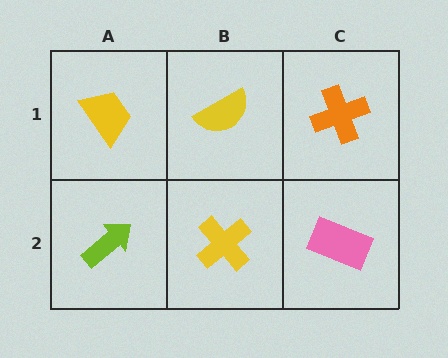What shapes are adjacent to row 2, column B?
A yellow semicircle (row 1, column B), a lime arrow (row 2, column A), a pink rectangle (row 2, column C).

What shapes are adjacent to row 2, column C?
An orange cross (row 1, column C), a yellow cross (row 2, column B).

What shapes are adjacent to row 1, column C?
A pink rectangle (row 2, column C), a yellow semicircle (row 1, column B).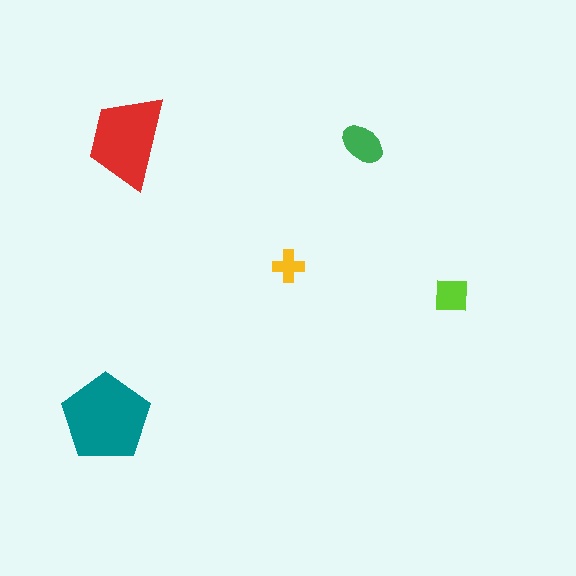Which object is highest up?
The red trapezoid is topmost.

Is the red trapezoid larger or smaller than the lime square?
Larger.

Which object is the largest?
The teal pentagon.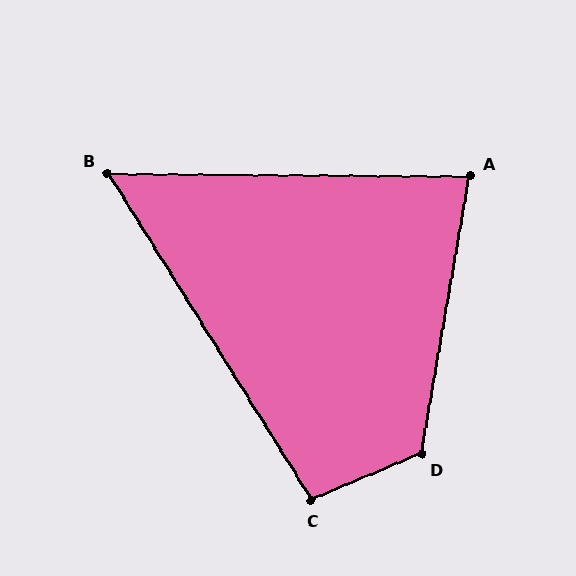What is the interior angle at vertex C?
Approximately 99 degrees (obtuse).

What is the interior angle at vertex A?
Approximately 81 degrees (acute).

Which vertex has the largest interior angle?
D, at approximately 122 degrees.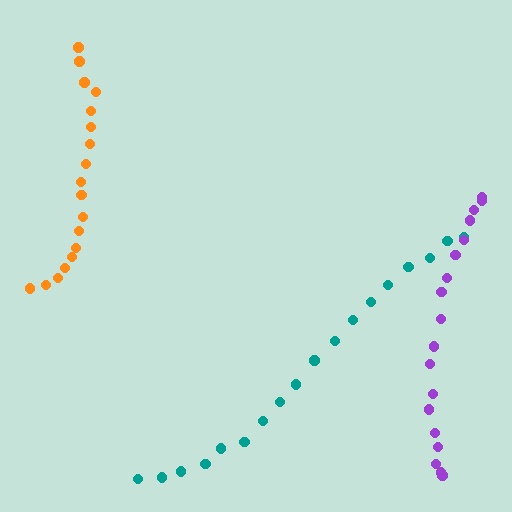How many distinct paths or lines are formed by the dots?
There are 3 distinct paths.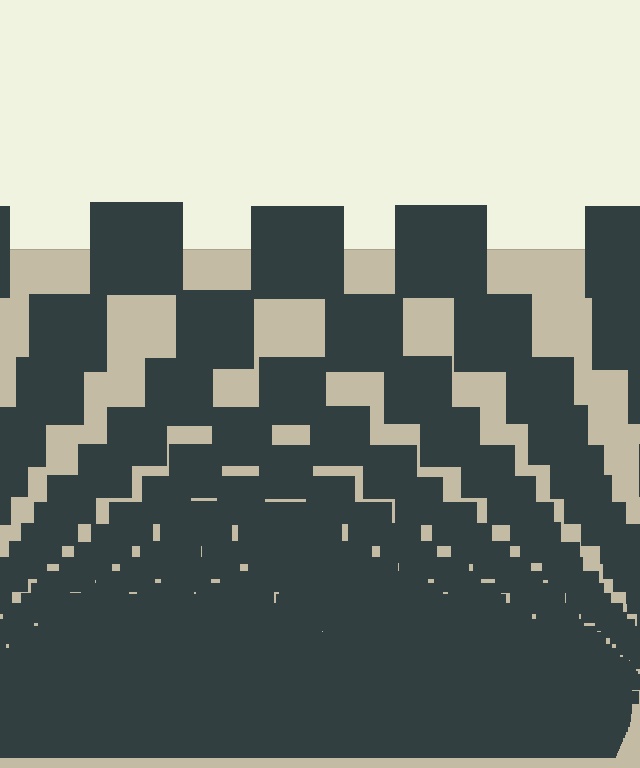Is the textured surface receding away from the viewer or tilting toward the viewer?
The surface appears to tilt toward the viewer. Texture elements get larger and sparser toward the top.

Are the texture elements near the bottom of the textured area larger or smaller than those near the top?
Smaller. The gradient is inverted — elements near the bottom are smaller and denser.